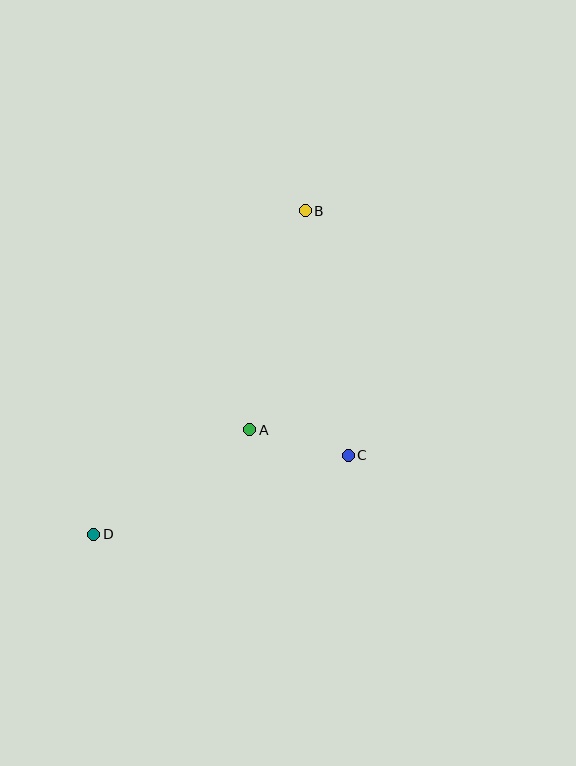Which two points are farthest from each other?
Points B and D are farthest from each other.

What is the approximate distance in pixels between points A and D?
The distance between A and D is approximately 188 pixels.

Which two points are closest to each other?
Points A and C are closest to each other.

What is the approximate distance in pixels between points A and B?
The distance between A and B is approximately 226 pixels.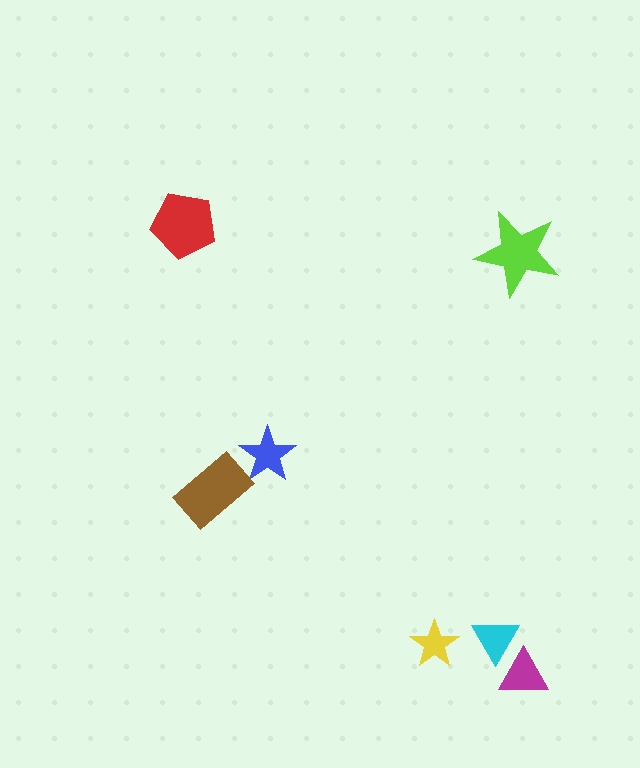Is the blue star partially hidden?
No, no other shape covers it.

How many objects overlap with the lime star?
0 objects overlap with the lime star.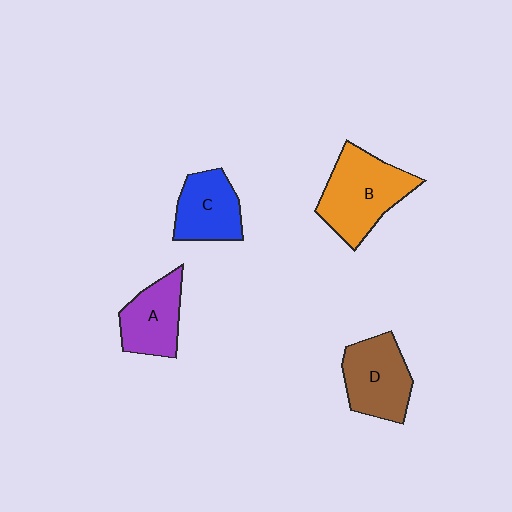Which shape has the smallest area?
Shape A (purple).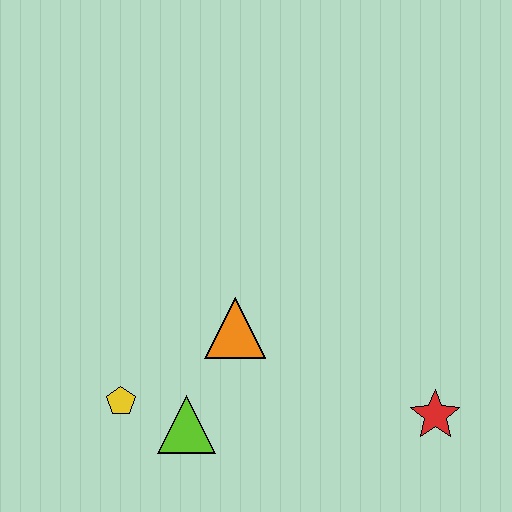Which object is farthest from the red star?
The yellow pentagon is farthest from the red star.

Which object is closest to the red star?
The orange triangle is closest to the red star.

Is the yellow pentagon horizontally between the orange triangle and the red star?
No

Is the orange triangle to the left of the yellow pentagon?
No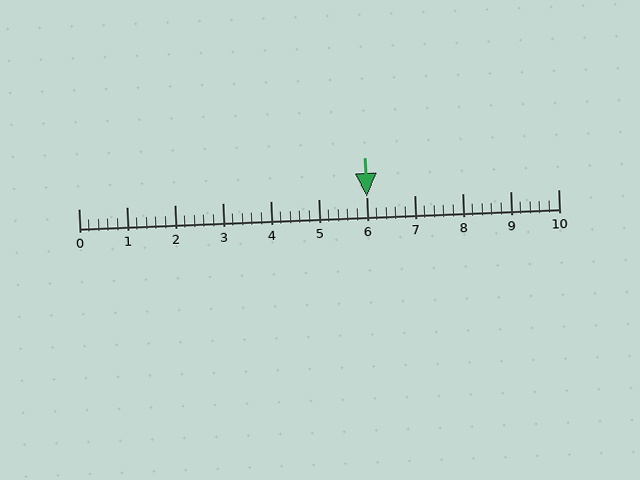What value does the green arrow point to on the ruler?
The green arrow points to approximately 6.0.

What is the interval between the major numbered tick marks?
The major tick marks are spaced 1 units apart.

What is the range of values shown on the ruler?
The ruler shows values from 0 to 10.